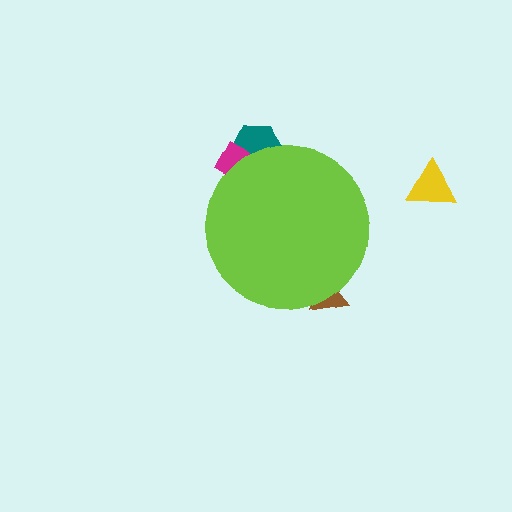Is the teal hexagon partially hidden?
Yes, the teal hexagon is partially hidden behind the lime circle.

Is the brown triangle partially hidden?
Yes, the brown triangle is partially hidden behind the lime circle.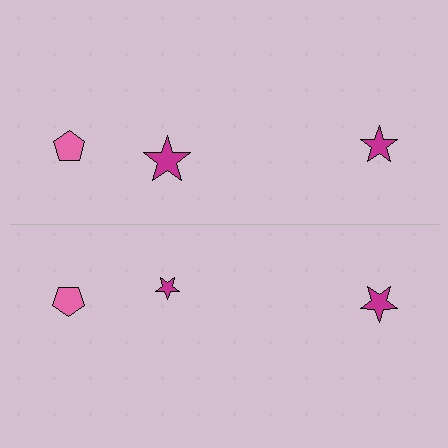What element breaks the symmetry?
The magenta star on the bottom side has a different size than its mirror counterpart.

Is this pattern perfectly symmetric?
No, the pattern is not perfectly symmetric. The magenta star on the bottom side has a different size than its mirror counterpart.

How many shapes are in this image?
There are 6 shapes in this image.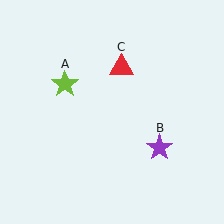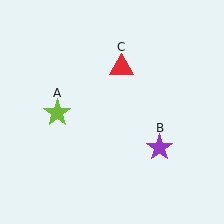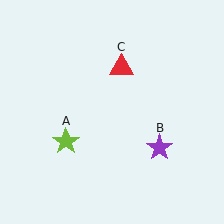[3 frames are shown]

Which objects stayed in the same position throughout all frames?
Purple star (object B) and red triangle (object C) remained stationary.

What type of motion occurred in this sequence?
The lime star (object A) rotated counterclockwise around the center of the scene.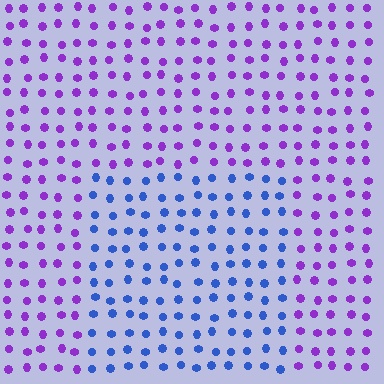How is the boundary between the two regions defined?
The boundary is defined purely by a slight shift in hue (about 55 degrees). Spacing, size, and orientation are identical on both sides.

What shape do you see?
I see a rectangle.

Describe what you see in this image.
The image is filled with small purple elements in a uniform arrangement. A rectangle-shaped region is visible where the elements are tinted to a slightly different hue, forming a subtle color boundary.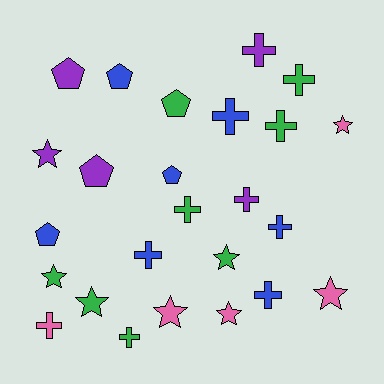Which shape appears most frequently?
Cross, with 11 objects.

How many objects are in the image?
There are 25 objects.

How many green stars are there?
There are 3 green stars.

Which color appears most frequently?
Green, with 8 objects.